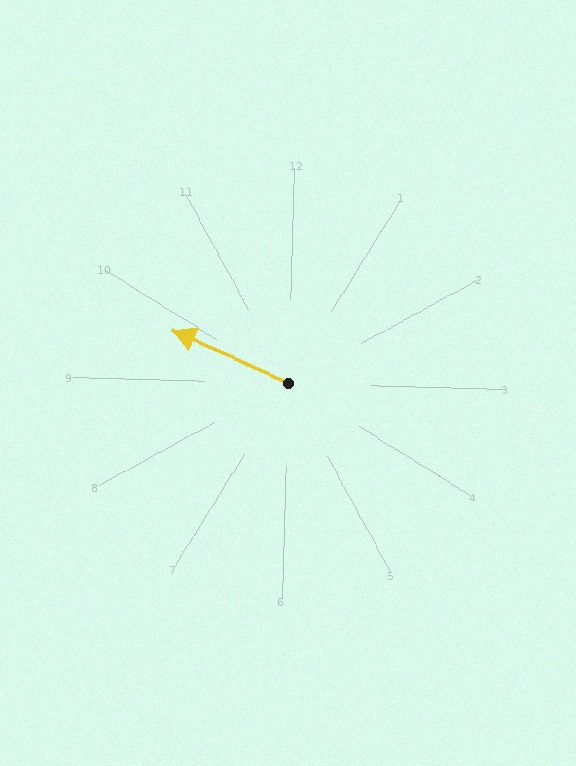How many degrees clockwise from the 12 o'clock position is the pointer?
Approximately 293 degrees.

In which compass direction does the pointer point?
Northwest.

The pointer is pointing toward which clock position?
Roughly 10 o'clock.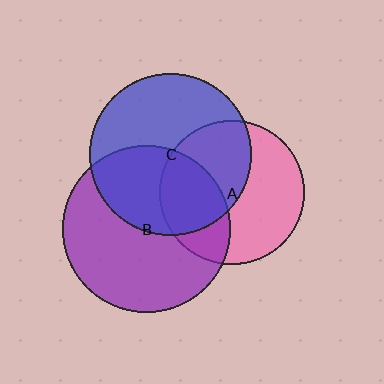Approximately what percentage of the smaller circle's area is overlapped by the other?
Approximately 45%.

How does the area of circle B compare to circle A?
Approximately 1.3 times.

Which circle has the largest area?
Circle B (purple).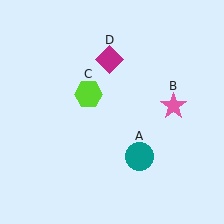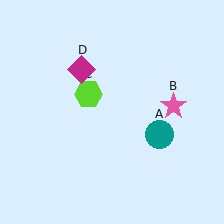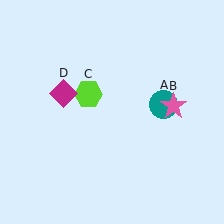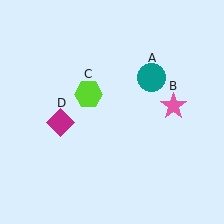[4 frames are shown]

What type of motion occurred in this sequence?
The teal circle (object A), magenta diamond (object D) rotated counterclockwise around the center of the scene.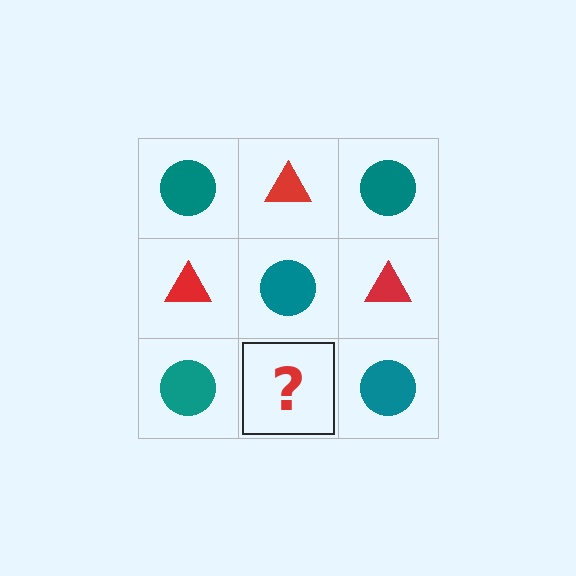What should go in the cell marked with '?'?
The missing cell should contain a red triangle.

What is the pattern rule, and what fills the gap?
The rule is that it alternates teal circle and red triangle in a checkerboard pattern. The gap should be filled with a red triangle.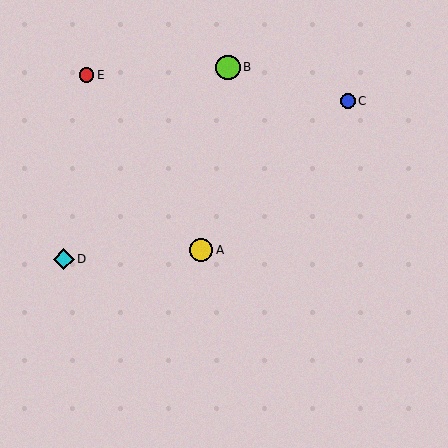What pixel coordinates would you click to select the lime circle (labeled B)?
Click at (228, 67) to select the lime circle B.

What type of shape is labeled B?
Shape B is a lime circle.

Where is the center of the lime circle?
The center of the lime circle is at (228, 67).